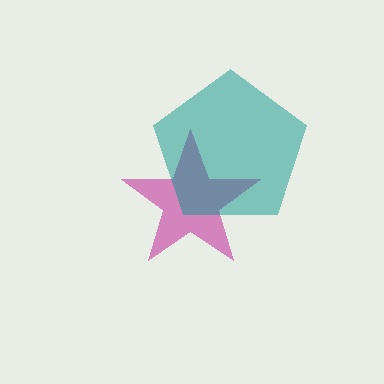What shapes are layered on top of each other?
The layered shapes are: a magenta star, a teal pentagon.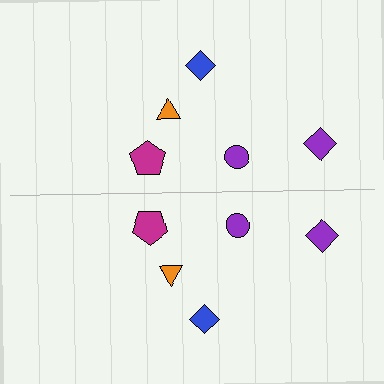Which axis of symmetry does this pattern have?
The pattern has a horizontal axis of symmetry running through the center of the image.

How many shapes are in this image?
There are 10 shapes in this image.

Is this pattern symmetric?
Yes, this pattern has bilateral (reflection) symmetry.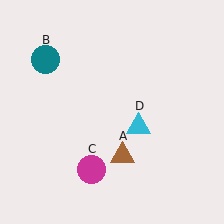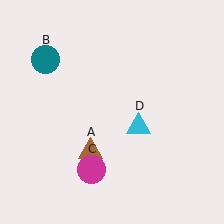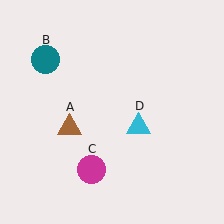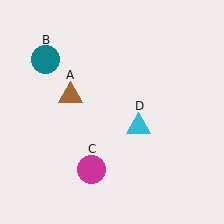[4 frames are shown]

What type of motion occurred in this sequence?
The brown triangle (object A) rotated clockwise around the center of the scene.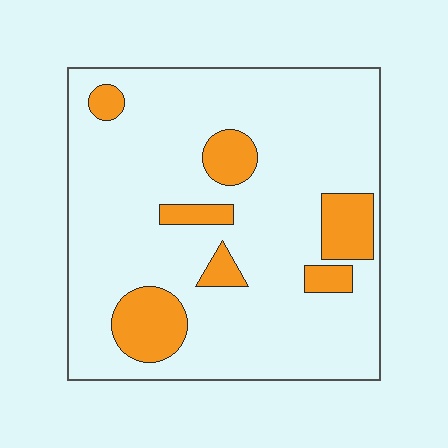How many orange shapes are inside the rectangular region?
7.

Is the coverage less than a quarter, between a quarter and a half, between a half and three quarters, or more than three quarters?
Less than a quarter.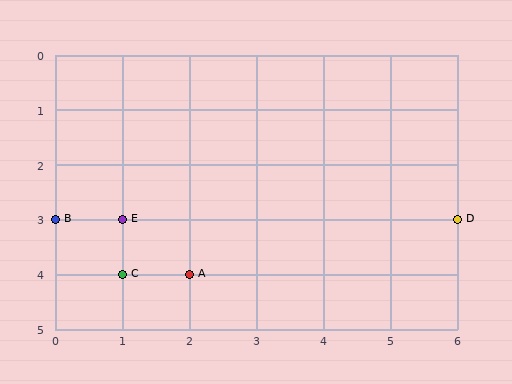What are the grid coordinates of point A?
Point A is at grid coordinates (2, 4).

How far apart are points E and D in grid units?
Points E and D are 5 columns apart.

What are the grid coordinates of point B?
Point B is at grid coordinates (0, 3).